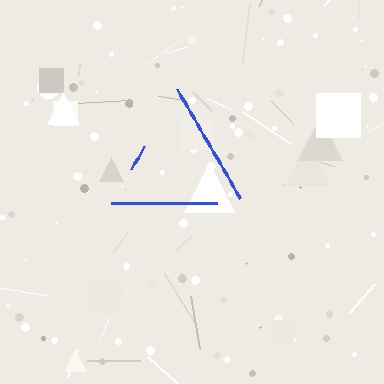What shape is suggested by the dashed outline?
The dashed outline suggests a triangle.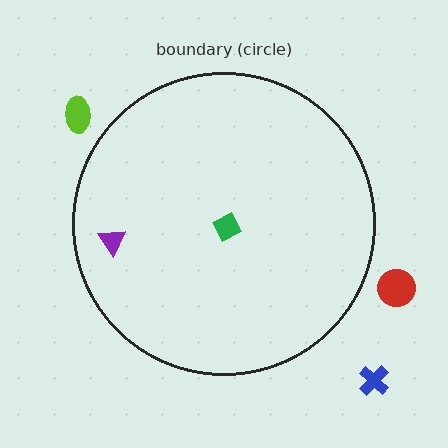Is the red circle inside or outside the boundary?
Outside.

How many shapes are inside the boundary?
2 inside, 3 outside.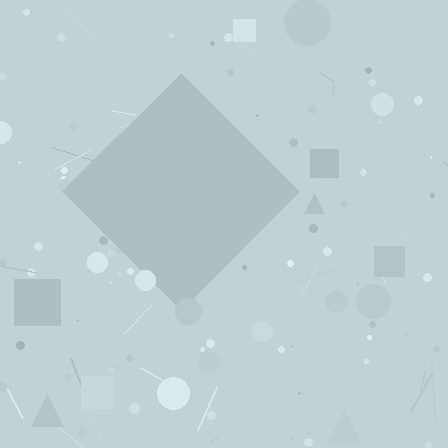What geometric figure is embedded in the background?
A diamond is embedded in the background.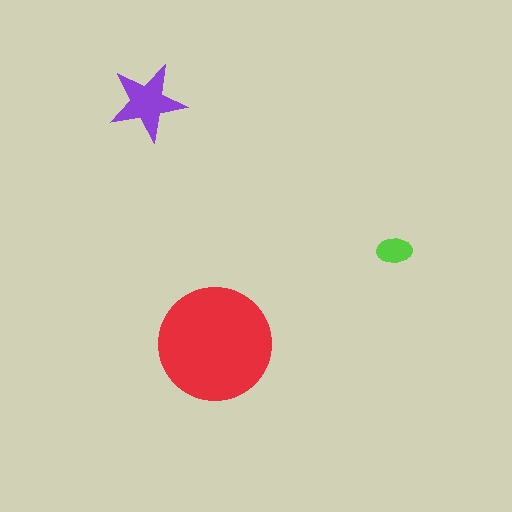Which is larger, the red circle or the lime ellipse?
The red circle.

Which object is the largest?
The red circle.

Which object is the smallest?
The lime ellipse.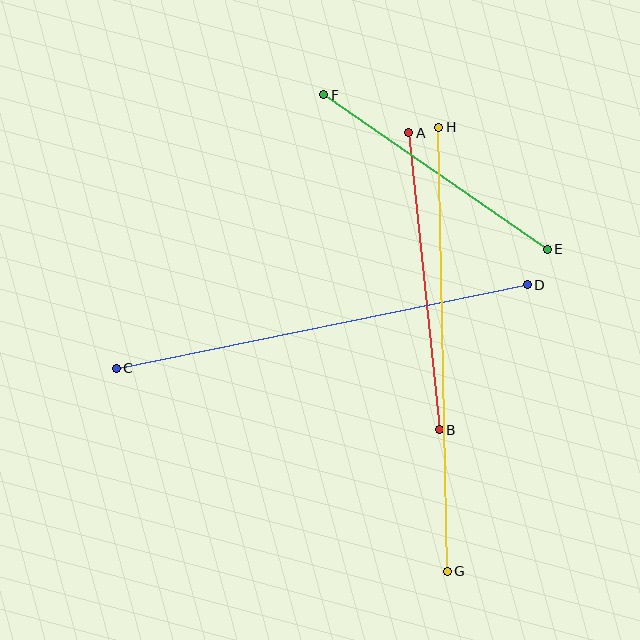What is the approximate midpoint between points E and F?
The midpoint is at approximately (435, 172) pixels.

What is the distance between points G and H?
The distance is approximately 444 pixels.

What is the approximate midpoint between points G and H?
The midpoint is at approximately (443, 349) pixels.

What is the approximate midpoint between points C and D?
The midpoint is at approximately (322, 327) pixels.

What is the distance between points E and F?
The distance is approximately 271 pixels.